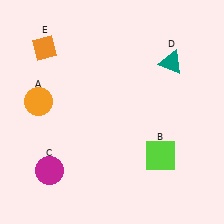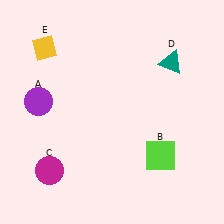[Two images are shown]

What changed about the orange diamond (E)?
In Image 1, E is orange. In Image 2, it changed to yellow.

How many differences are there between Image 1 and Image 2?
There are 2 differences between the two images.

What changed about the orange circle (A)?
In Image 1, A is orange. In Image 2, it changed to purple.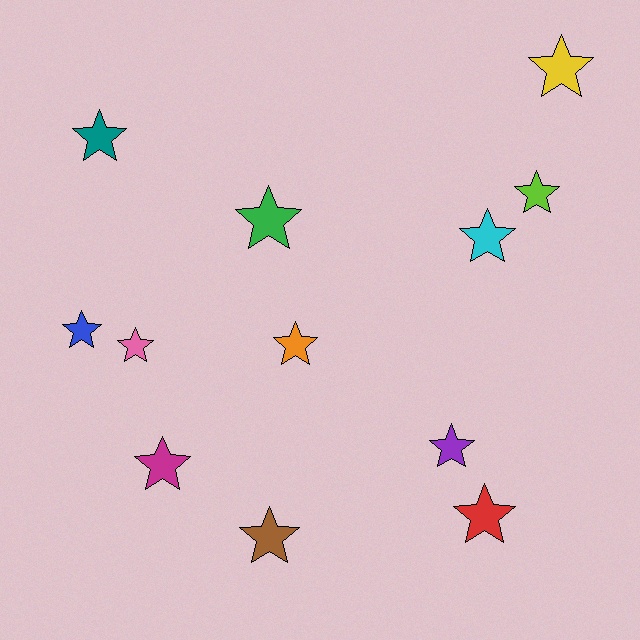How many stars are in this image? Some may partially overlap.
There are 12 stars.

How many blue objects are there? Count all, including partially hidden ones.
There is 1 blue object.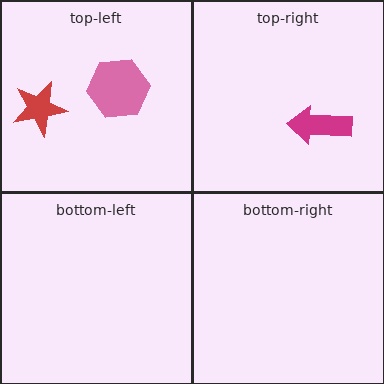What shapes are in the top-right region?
The magenta arrow.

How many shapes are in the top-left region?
2.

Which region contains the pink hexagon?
The top-left region.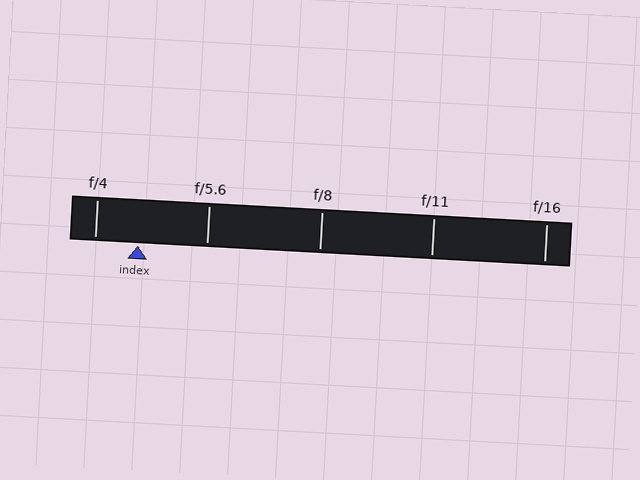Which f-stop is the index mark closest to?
The index mark is closest to f/4.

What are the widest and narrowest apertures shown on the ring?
The widest aperture shown is f/4 and the narrowest is f/16.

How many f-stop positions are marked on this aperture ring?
There are 5 f-stop positions marked.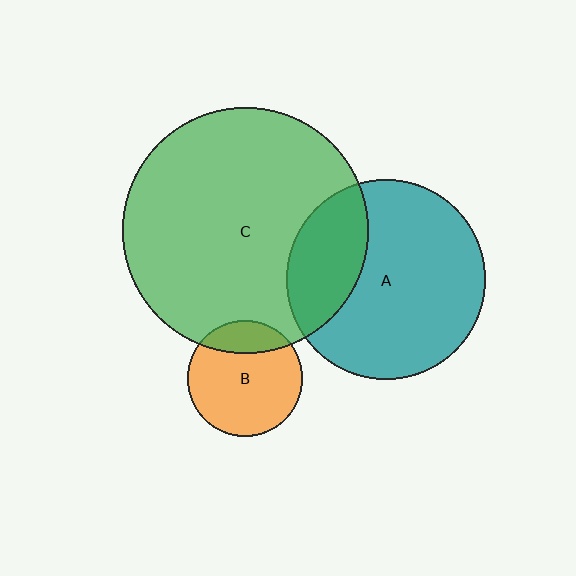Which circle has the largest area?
Circle C (green).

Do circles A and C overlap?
Yes.